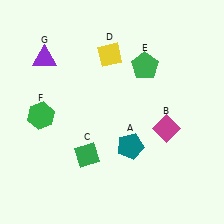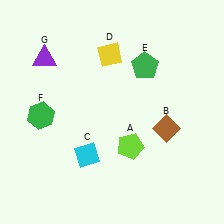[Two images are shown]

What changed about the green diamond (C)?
In Image 1, C is green. In Image 2, it changed to cyan.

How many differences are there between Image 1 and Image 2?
There are 3 differences between the two images.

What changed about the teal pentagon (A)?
In Image 1, A is teal. In Image 2, it changed to lime.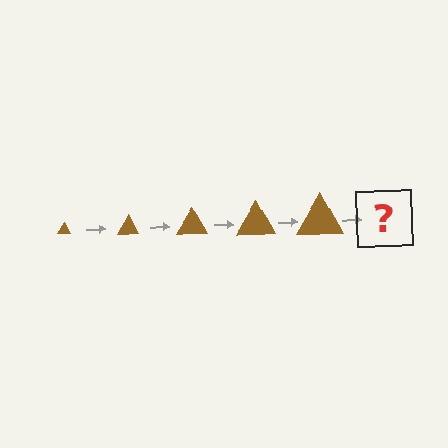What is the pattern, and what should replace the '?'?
The pattern is that the triangle gets progressively larger each step. The '?' should be a brown triangle, larger than the previous one.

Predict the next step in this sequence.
The next step is a brown triangle, larger than the previous one.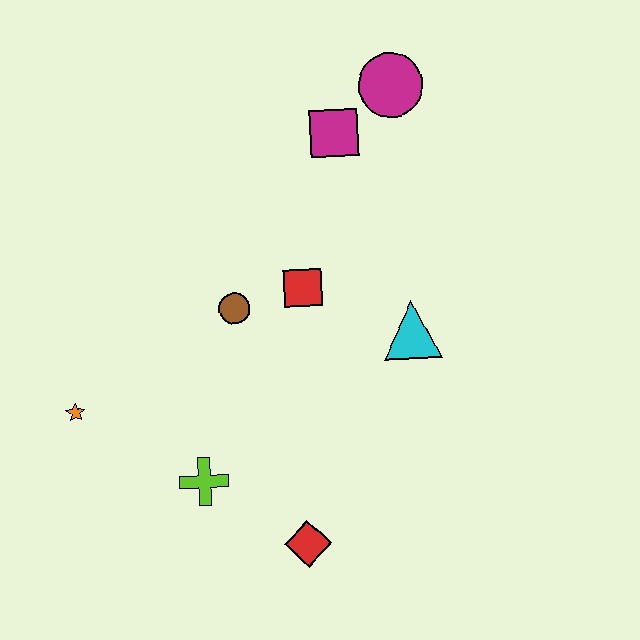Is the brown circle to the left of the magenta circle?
Yes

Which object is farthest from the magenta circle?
The red diamond is farthest from the magenta circle.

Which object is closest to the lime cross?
The red diamond is closest to the lime cross.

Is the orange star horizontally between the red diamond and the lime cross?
No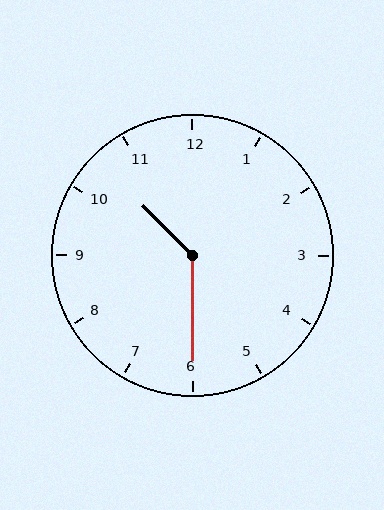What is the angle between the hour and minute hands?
Approximately 135 degrees.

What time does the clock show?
10:30.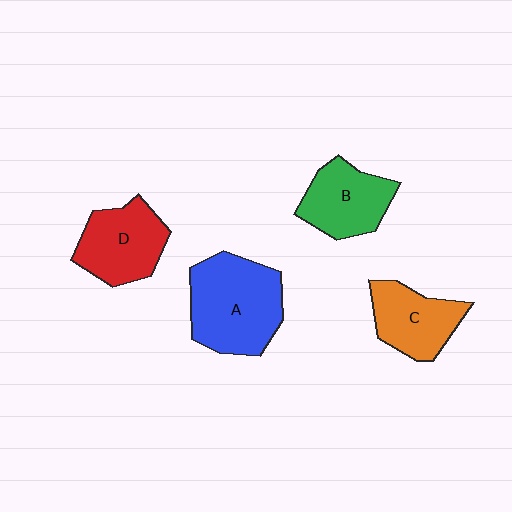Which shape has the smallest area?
Shape C (orange).